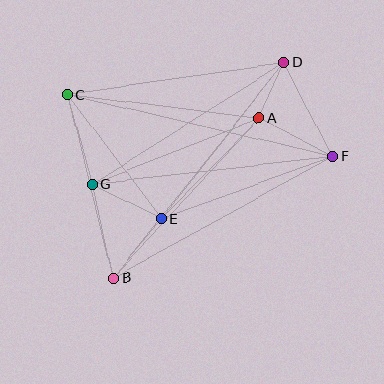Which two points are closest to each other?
Points A and D are closest to each other.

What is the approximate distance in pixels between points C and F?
The distance between C and F is approximately 272 pixels.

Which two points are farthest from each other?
Points B and D are farthest from each other.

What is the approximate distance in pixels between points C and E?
The distance between C and E is approximately 156 pixels.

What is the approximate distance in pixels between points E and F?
The distance between E and F is approximately 182 pixels.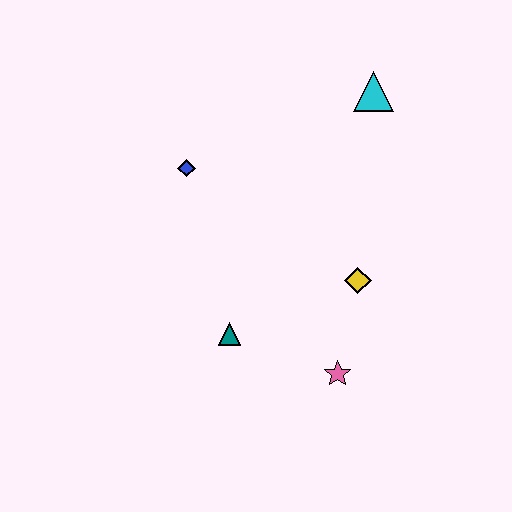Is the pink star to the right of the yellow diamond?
No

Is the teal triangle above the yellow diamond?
No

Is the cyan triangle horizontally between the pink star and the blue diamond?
No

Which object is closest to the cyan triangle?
The yellow diamond is closest to the cyan triangle.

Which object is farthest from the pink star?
The cyan triangle is farthest from the pink star.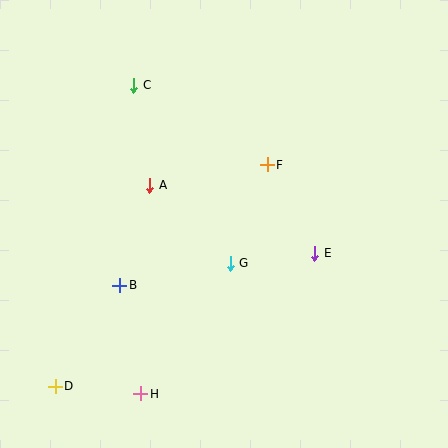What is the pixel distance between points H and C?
The distance between H and C is 309 pixels.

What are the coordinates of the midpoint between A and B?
The midpoint between A and B is at (135, 235).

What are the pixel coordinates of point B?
Point B is at (120, 285).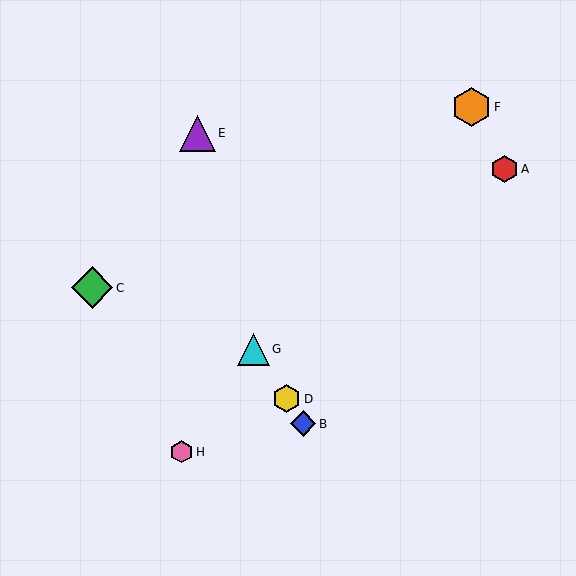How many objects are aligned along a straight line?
3 objects (B, D, G) are aligned along a straight line.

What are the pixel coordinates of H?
Object H is at (181, 452).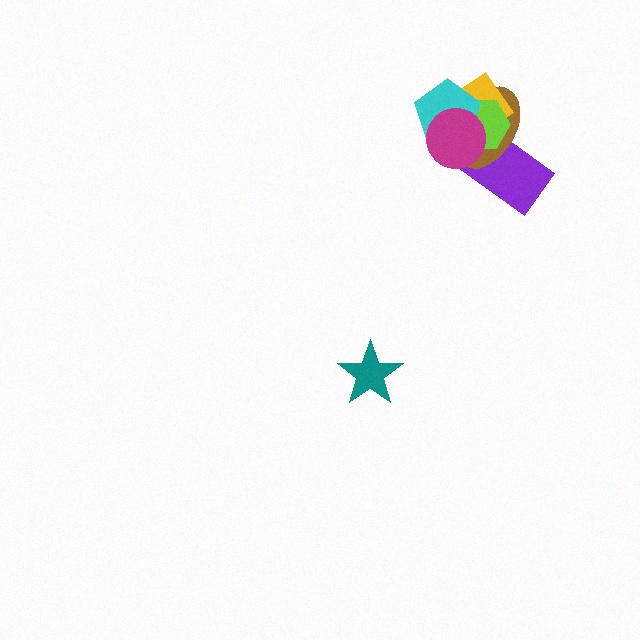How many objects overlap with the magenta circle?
5 objects overlap with the magenta circle.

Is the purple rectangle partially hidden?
Yes, it is partially covered by another shape.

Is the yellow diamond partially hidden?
Yes, it is partially covered by another shape.